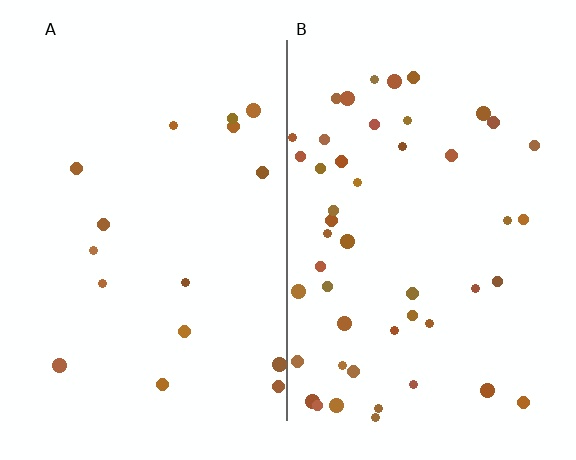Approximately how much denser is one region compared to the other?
Approximately 3.0× — region B over region A.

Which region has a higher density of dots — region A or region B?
B (the right).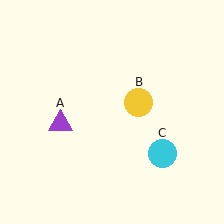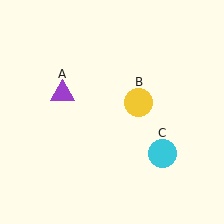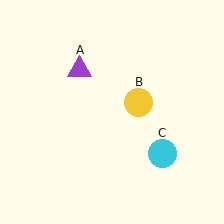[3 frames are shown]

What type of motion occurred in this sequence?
The purple triangle (object A) rotated clockwise around the center of the scene.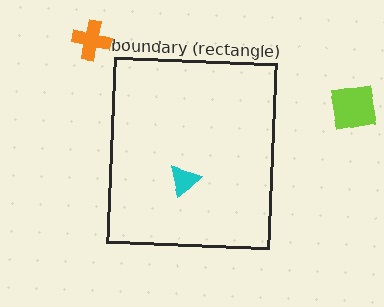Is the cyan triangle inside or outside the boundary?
Inside.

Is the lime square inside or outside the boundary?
Outside.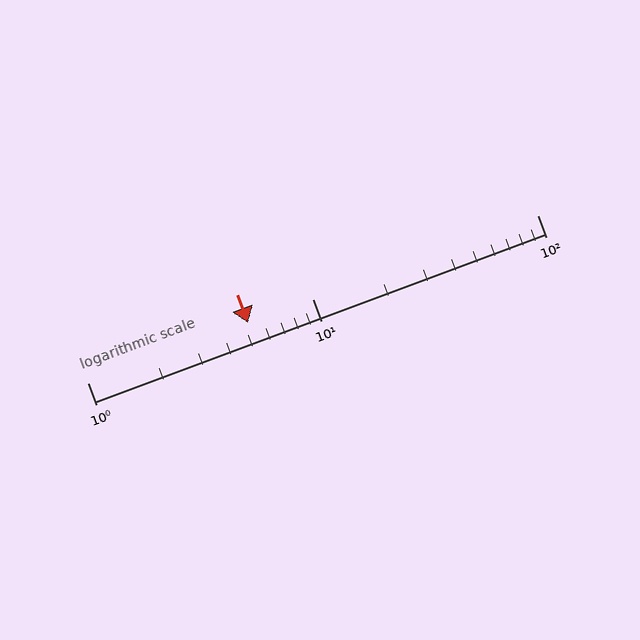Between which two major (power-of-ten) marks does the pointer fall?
The pointer is between 1 and 10.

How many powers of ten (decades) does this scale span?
The scale spans 2 decades, from 1 to 100.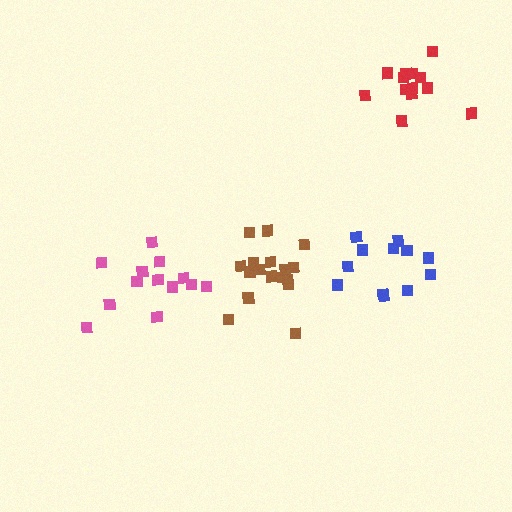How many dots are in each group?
Group 1: 13 dots, Group 2: 18 dots, Group 3: 13 dots, Group 4: 12 dots (56 total).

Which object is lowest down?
The brown cluster is bottommost.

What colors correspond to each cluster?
The clusters are colored: pink, brown, red, blue.